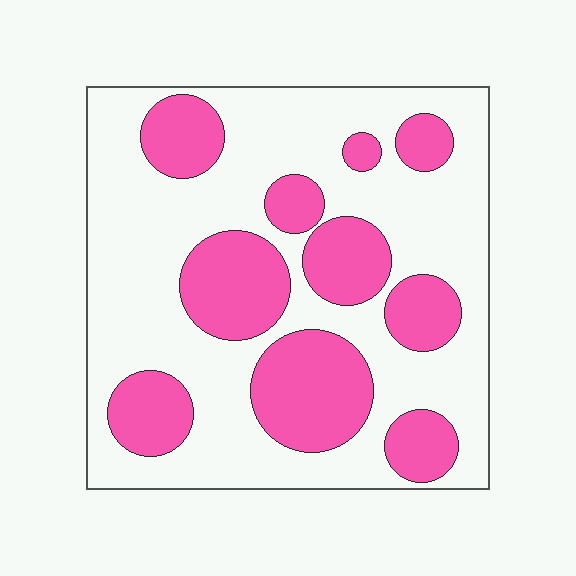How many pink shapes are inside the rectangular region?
10.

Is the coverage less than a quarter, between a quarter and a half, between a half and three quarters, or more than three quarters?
Between a quarter and a half.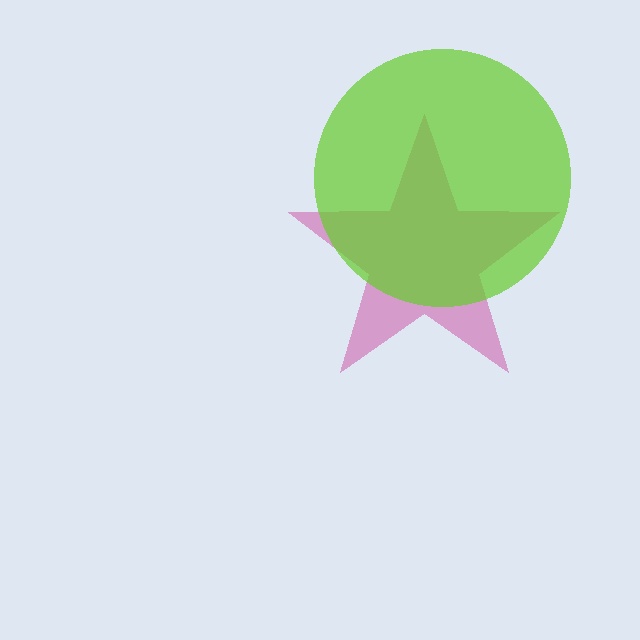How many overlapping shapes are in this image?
There are 2 overlapping shapes in the image.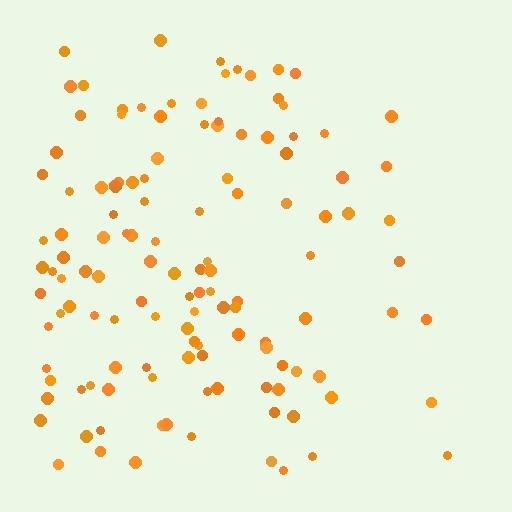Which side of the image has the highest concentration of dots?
The left.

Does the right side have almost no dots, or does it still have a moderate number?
Still a moderate number, just noticeably fewer than the left.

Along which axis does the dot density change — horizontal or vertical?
Horizontal.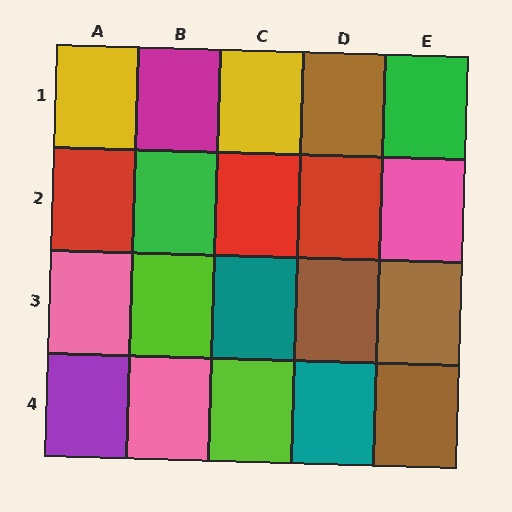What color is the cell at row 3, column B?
Lime.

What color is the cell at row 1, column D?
Brown.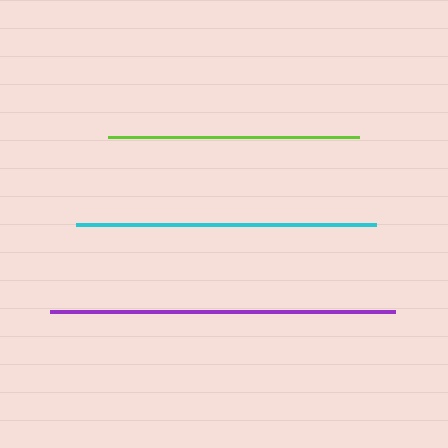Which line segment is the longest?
The purple line is the longest at approximately 345 pixels.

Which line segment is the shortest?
The lime line is the shortest at approximately 251 pixels.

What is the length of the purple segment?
The purple segment is approximately 345 pixels long.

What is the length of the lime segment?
The lime segment is approximately 251 pixels long.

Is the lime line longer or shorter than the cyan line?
The cyan line is longer than the lime line.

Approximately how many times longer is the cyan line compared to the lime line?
The cyan line is approximately 1.2 times the length of the lime line.